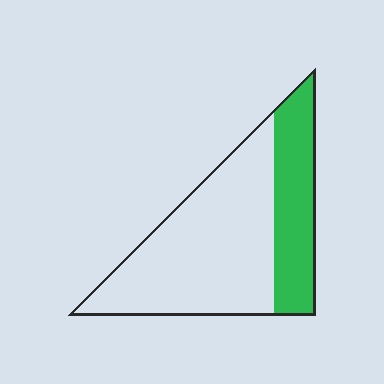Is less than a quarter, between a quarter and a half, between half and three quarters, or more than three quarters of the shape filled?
Between a quarter and a half.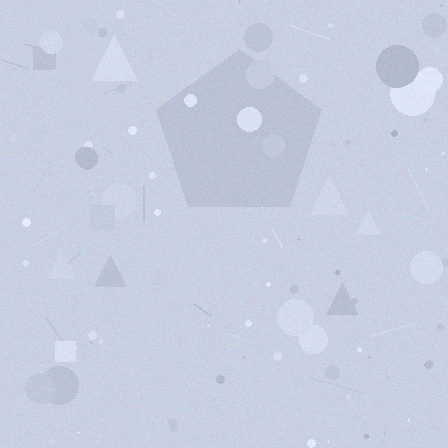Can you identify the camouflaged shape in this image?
The camouflaged shape is a pentagon.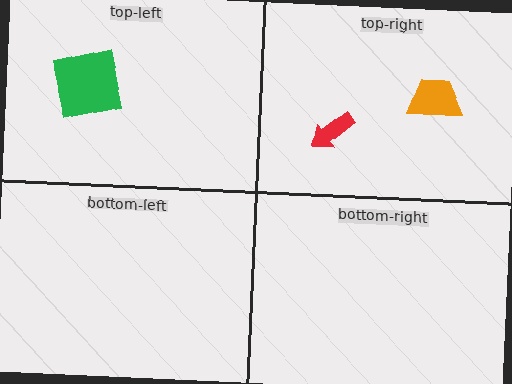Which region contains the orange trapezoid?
The top-right region.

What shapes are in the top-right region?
The orange trapezoid, the red arrow.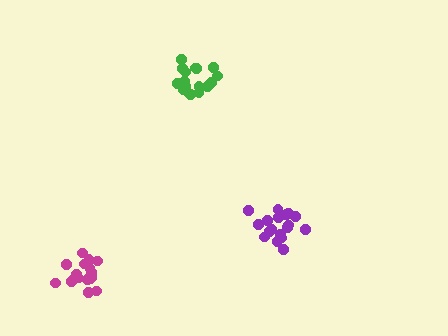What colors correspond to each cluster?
The clusters are colored: magenta, purple, green.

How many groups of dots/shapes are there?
There are 3 groups.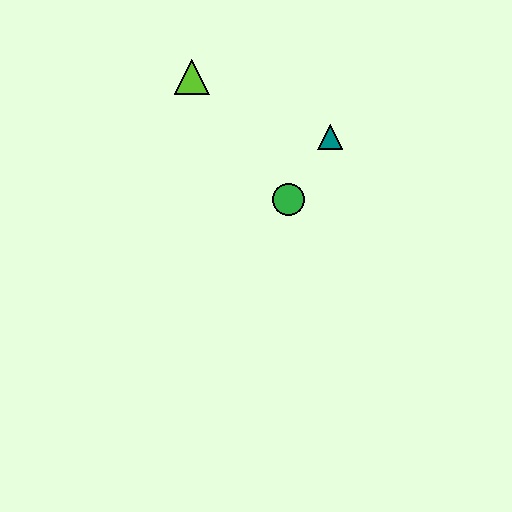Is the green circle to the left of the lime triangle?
No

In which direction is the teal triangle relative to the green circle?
The teal triangle is above the green circle.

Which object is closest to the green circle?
The teal triangle is closest to the green circle.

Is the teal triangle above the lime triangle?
No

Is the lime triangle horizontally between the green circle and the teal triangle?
No